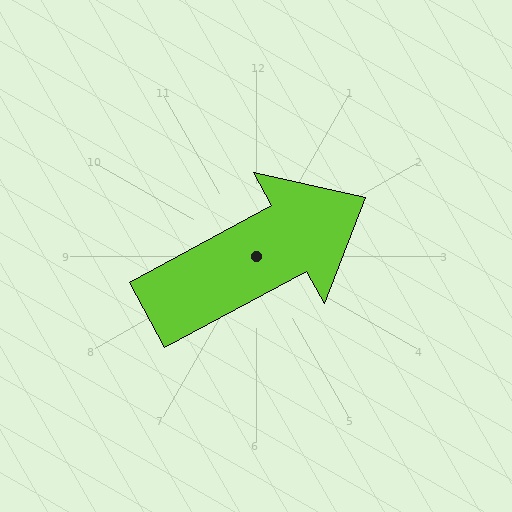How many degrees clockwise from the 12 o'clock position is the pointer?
Approximately 62 degrees.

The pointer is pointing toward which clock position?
Roughly 2 o'clock.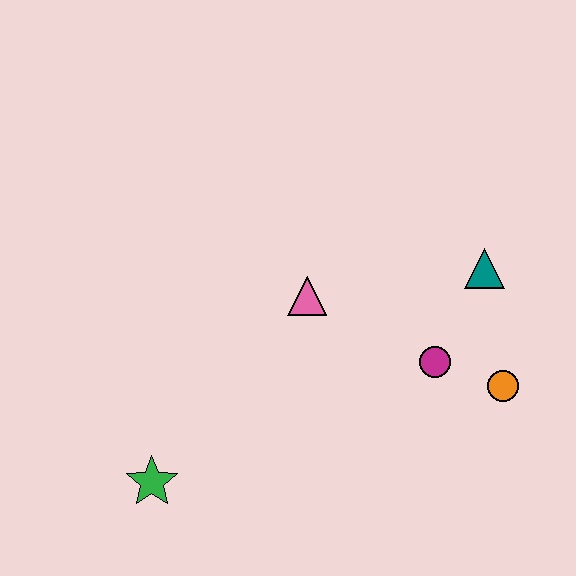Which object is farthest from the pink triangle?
The green star is farthest from the pink triangle.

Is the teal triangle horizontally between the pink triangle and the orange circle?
Yes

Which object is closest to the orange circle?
The magenta circle is closest to the orange circle.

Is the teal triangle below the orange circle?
No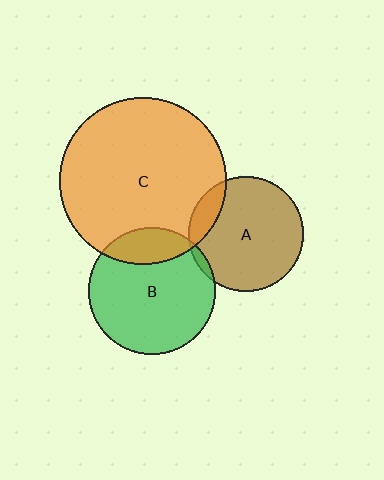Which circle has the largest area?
Circle C (orange).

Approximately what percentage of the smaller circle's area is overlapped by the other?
Approximately 15%.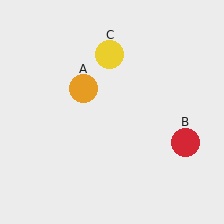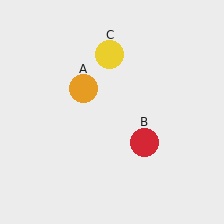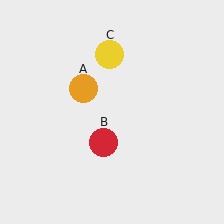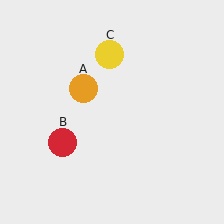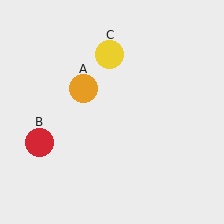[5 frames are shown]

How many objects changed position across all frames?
1 object changed position: red circle (object B).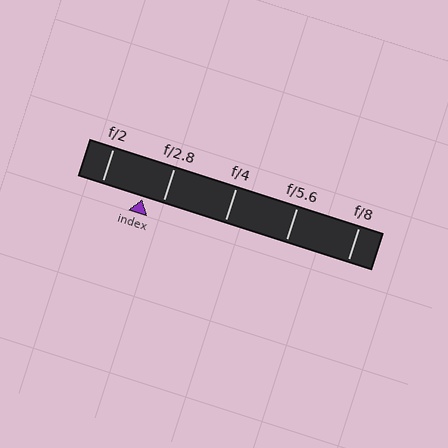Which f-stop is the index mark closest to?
The index mark is closest to f/2.8.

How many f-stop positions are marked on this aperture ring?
There are 5 f-stop positions marked.